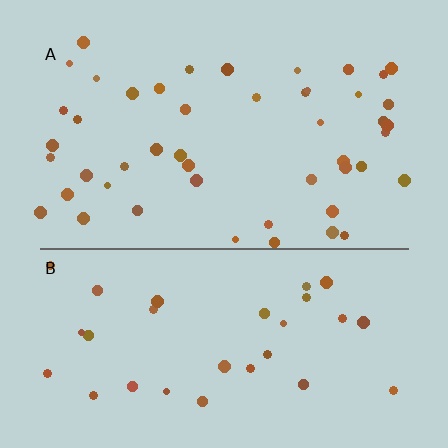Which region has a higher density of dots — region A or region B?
A (the top).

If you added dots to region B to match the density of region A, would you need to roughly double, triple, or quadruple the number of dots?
Approximately double.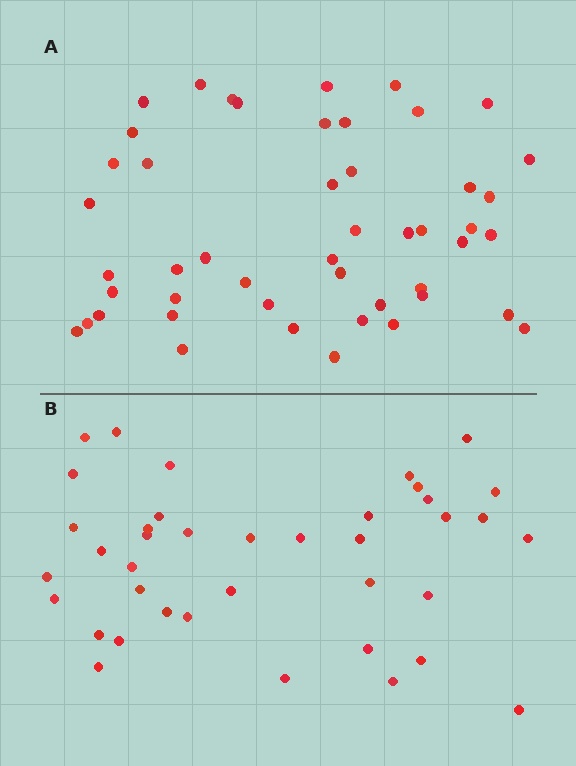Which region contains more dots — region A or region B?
Region A (the top region) has more dots.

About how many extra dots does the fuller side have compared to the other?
Region A has roughly 8 or so more dots than region B.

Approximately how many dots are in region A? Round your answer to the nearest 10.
About 50 dots. (The exact count is 48, which rounds to 50.)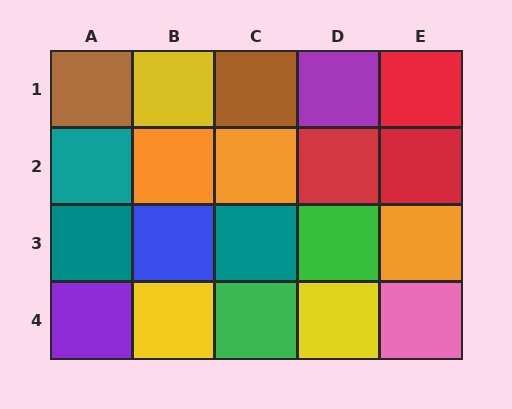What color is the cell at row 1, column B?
Yellow.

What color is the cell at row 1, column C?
Brown.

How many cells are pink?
1 cell is pink.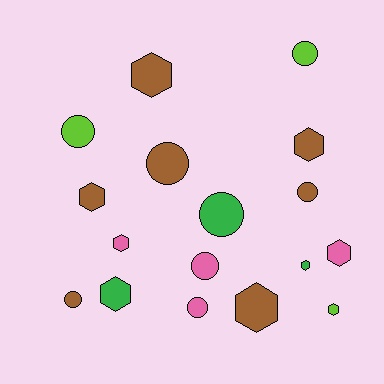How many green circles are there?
There is 1 green circle.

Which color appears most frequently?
Brown, with 7 objects.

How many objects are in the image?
There are 17 objects.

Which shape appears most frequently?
Hexagon, with 9 objects.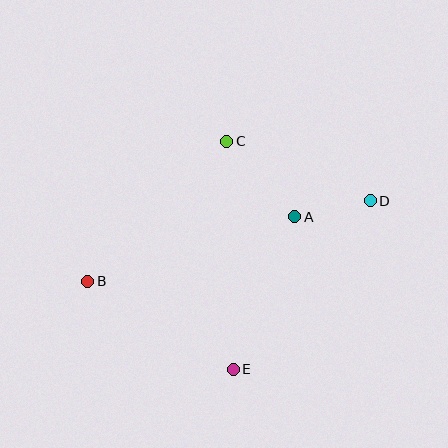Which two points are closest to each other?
Points A and D are closest to each other.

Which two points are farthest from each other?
Points B and D are farthest from each other.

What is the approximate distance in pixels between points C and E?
The distance between C and E is approximately 228 pixels.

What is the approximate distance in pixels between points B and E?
The distance between B and E is approximately 170 pixels.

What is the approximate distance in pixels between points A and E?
The distance between A and E is approximately 164 pixels.